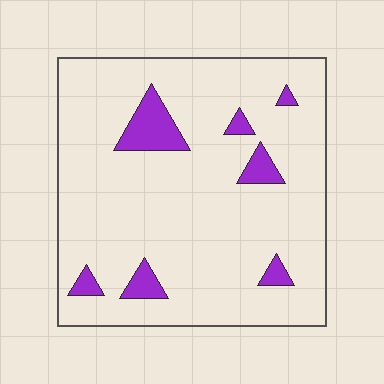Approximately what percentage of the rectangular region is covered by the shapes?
Approximately 10%.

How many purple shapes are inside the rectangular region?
7.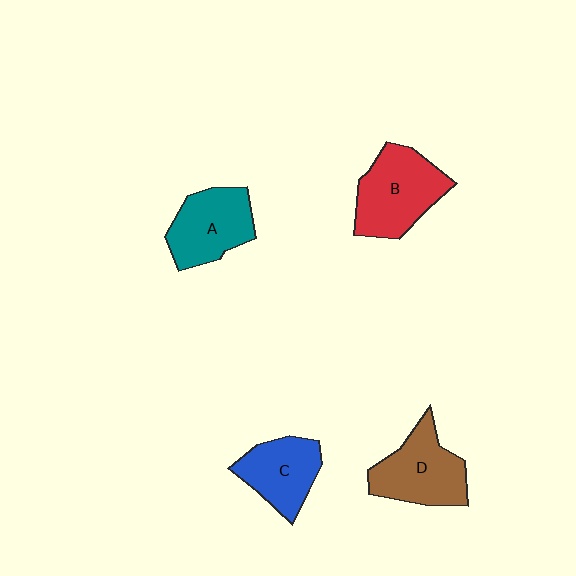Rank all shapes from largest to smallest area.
From largest to smallest: B (red), D (brown), A (teal), C (blue).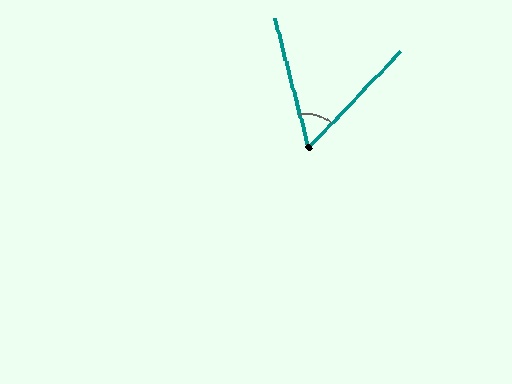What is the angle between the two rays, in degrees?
Approximately 59 degrees.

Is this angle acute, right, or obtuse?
It is acute.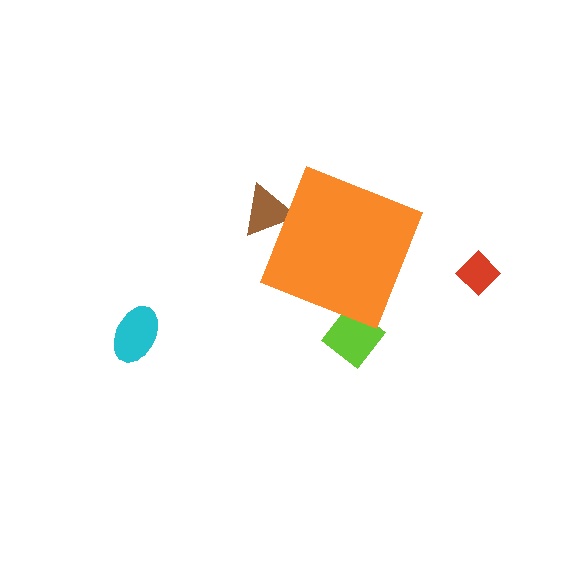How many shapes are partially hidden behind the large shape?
2 shapes are partially hidden.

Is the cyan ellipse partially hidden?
No, the cyan ellipse is fully visible.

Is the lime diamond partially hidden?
Yes, the lime diamond is partially hidden behind the orange diamond.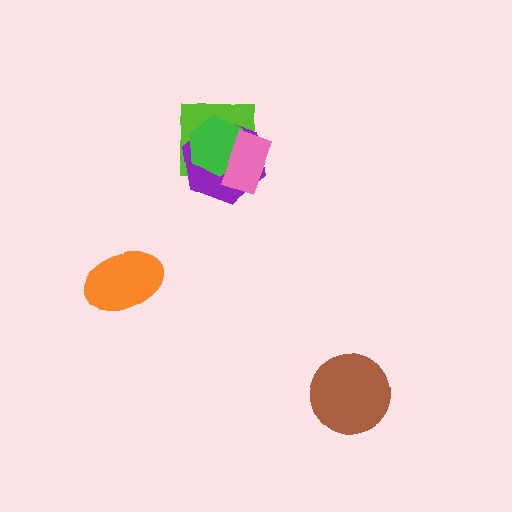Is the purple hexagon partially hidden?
Yes, it is partially covered by another shape.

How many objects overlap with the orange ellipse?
0 objects overlap with the orange ellipse.